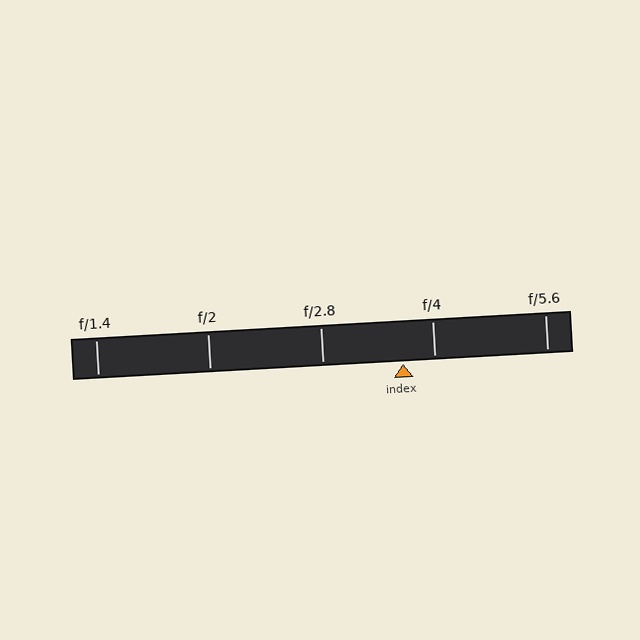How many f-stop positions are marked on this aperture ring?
There are 5 f-stop positions marked.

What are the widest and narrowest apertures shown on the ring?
The widest aperture shown is f/1.4 and the narrowest is f/5.6.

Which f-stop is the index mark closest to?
The index mark is closest to f/4.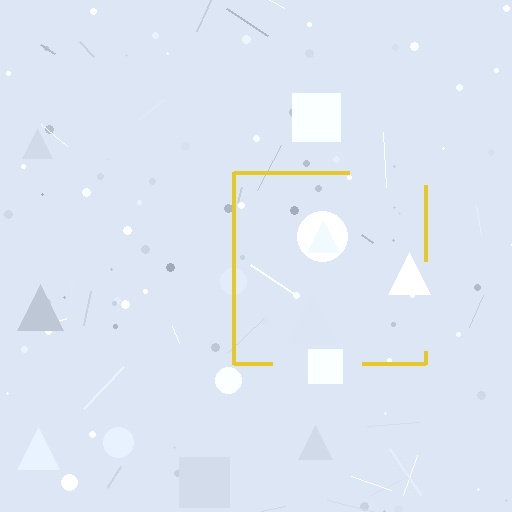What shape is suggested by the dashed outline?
The dashed outline suggests a square.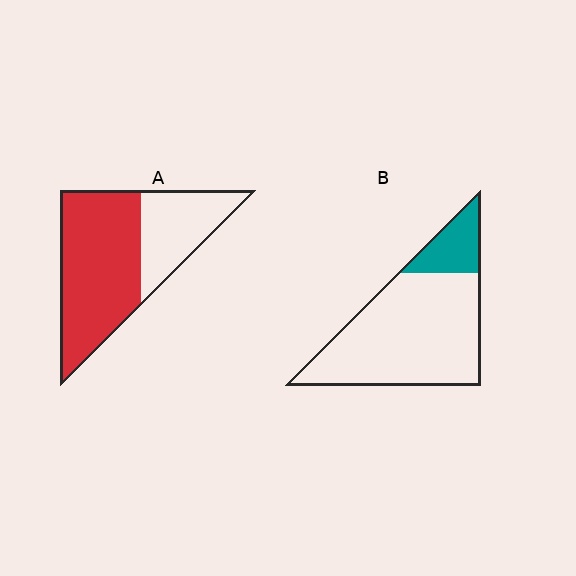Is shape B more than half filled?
No.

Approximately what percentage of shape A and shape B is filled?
A is approximately 65% and B is approximately 20%.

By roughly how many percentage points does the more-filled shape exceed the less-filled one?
By roughly 45 percentage points (A over B).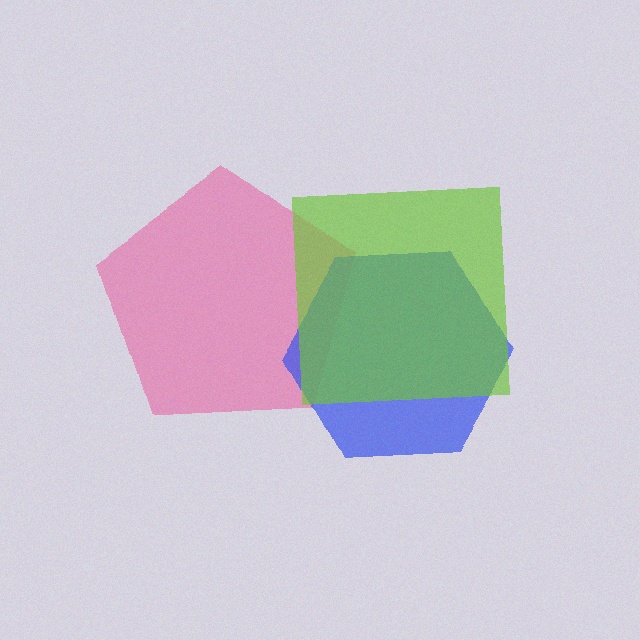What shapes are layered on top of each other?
The layered shapes are: a pink pentagon, a blue hexagon, a lime square.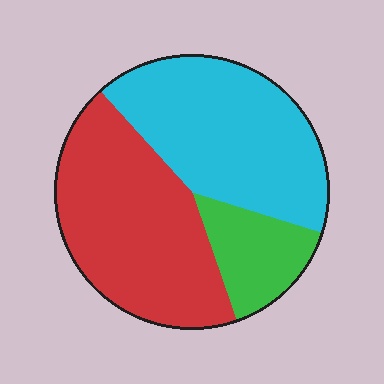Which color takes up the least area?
Green, at roughly 15%.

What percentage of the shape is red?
Red covers about 45% of the shape.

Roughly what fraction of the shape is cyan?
Cyan takes up about two fifths (2/5) of the shape.